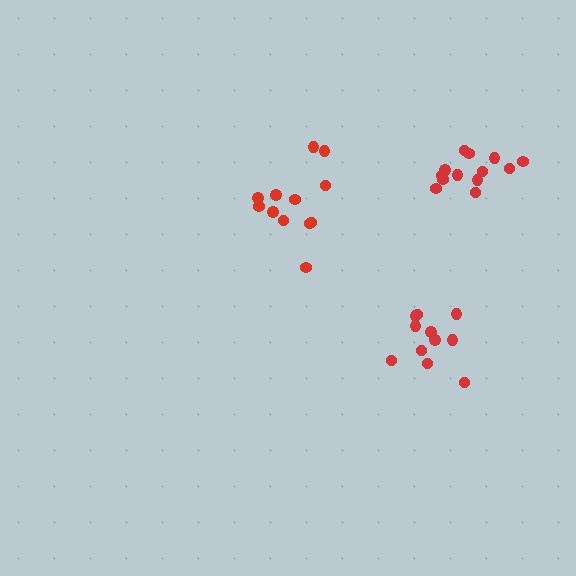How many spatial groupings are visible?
There are 3 spatial groupings.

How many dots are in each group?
Group 1: 11 dots, Group 2: 12 dots, Group 3: 13 dots (36 total).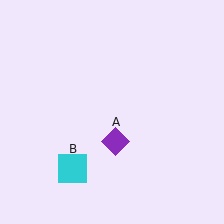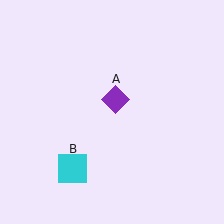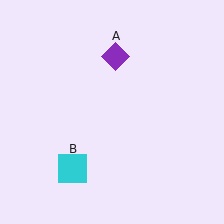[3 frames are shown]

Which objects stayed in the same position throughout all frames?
Cyan square (object B) remained stationary.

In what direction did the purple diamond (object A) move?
The purple diamond (object A) moved up.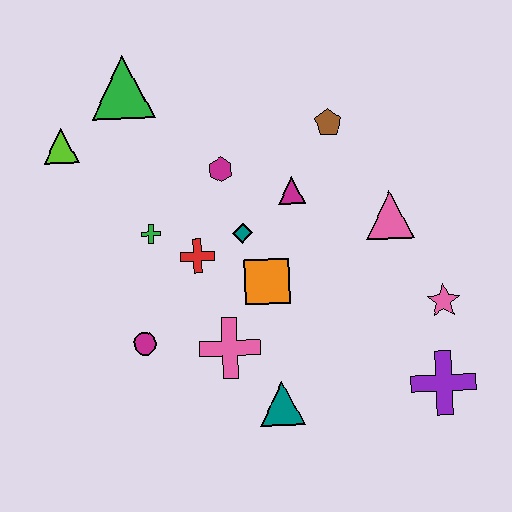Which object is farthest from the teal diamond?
The purple cross is farthest from the teal diamond.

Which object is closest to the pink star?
The purple cross is closest to the pink star.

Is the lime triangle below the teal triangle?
No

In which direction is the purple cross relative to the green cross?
The purple cross is to the right of the green cross.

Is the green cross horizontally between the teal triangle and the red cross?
No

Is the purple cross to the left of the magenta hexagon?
No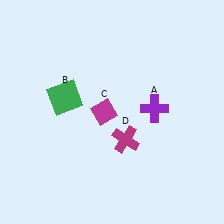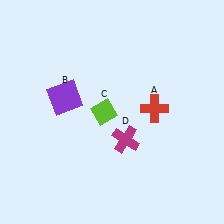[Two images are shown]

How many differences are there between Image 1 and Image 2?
There are 3 differences between the two images.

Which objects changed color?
A changed from purple to red. B changed from green to purple. C changed from magenta to lime.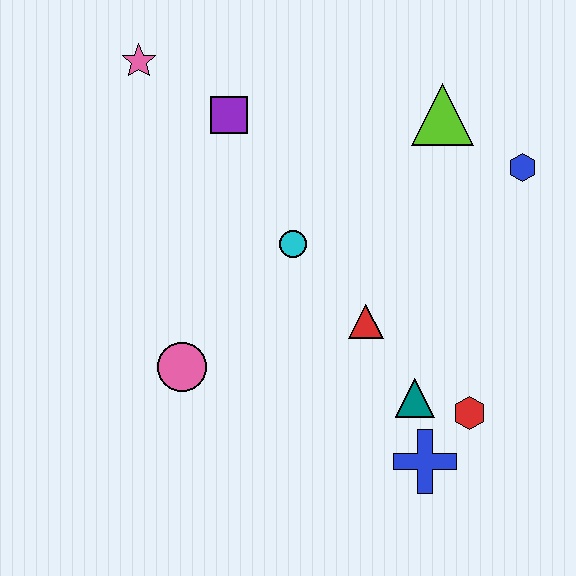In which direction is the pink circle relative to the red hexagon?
The pink circle is to the left of the red hexagon.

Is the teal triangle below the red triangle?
Yes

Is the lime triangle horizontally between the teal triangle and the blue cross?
No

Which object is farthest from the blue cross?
The pink star is farthest from the blue cross.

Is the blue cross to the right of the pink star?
Yes